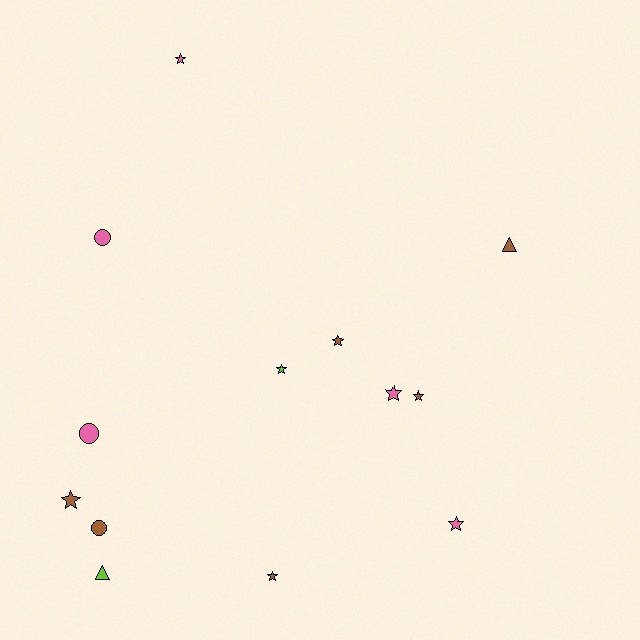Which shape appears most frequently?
Star, with 8 objects.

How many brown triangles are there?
There is 1 brown triangle.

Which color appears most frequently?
Brown, with 6 objects.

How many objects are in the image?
There are 13 objects.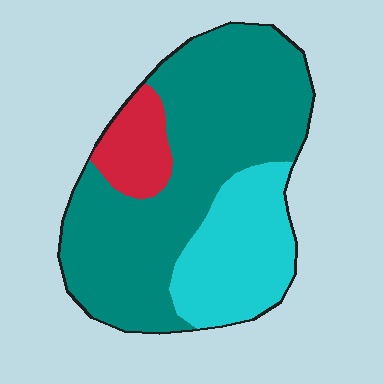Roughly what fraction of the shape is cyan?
Cyan takes up about one quarter (1/4) of the shape.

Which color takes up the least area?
Red, at roughly 10%.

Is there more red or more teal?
Teal.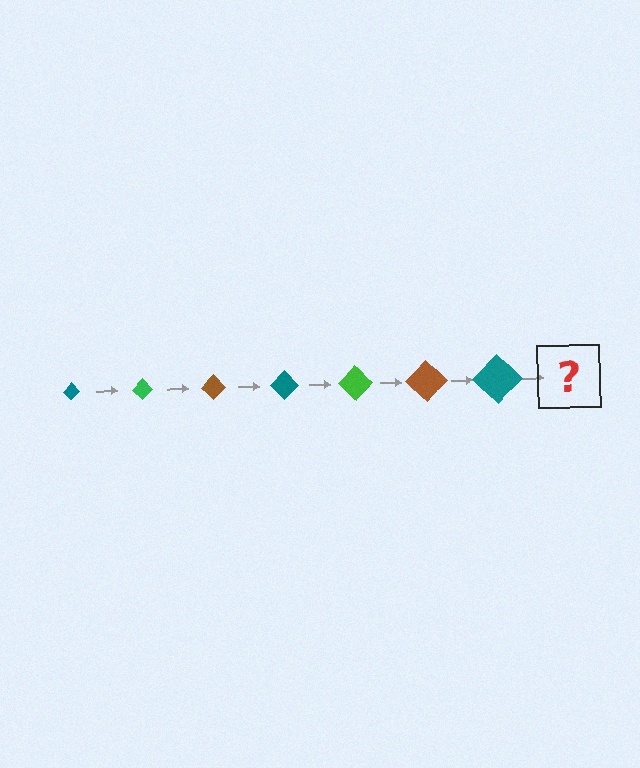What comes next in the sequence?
The next element should be a green diamond, larger than the previous one.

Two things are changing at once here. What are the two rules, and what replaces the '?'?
The two rules are that the diamond grows larger each step and the color cycles through teal, green, and brown. The '?' should be a green diamond, larger than the previous one.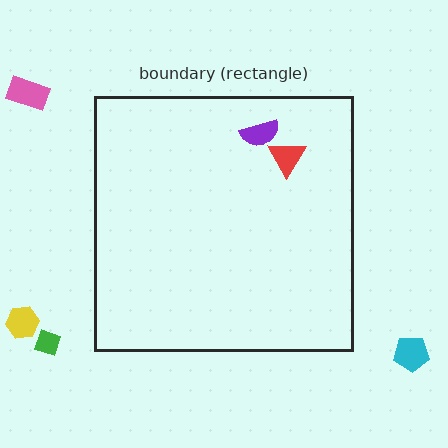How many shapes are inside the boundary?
2 inside, 4 outside.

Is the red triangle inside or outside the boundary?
Inside.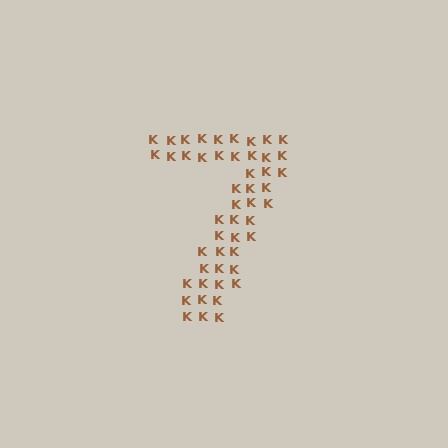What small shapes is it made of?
It is made of small letter K's.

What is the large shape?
The large shape is the digit 7.